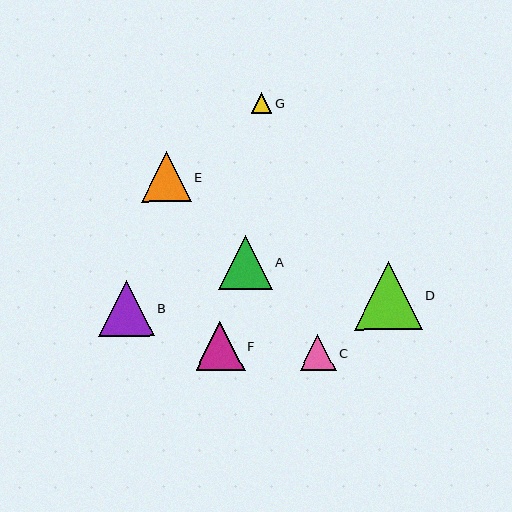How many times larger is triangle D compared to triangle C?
Triangle D is approximately 1.9 times the size of triangle C.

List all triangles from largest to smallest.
From largest to smallest: D, B, A, E, F, C, G.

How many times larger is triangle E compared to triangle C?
Triangle E is approximately 1.4 times the size of triangle C.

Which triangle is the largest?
Triangle D is the largest with a size of approximately 68 pixels.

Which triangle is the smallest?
Triangle G is the smallest with a size of approximately 21 pixels.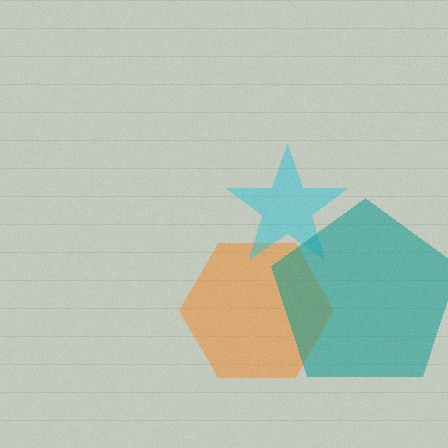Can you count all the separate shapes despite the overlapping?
Yes, there are 3 separate shapes.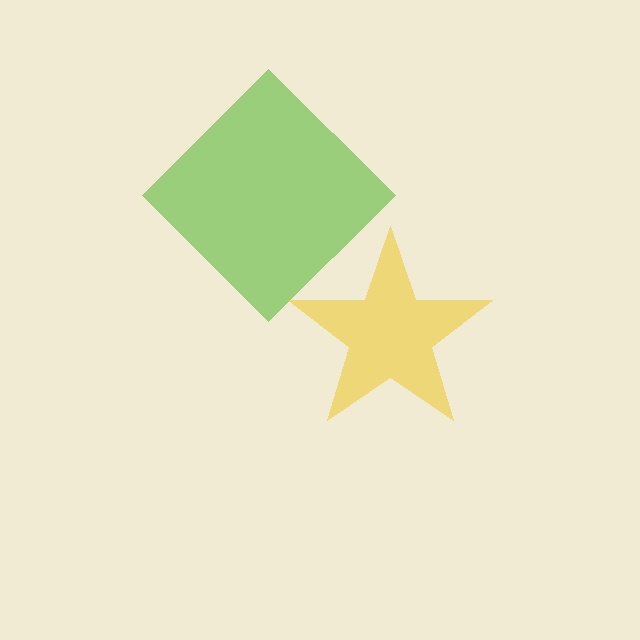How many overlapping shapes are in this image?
There are 2 overlapping shapes in the image.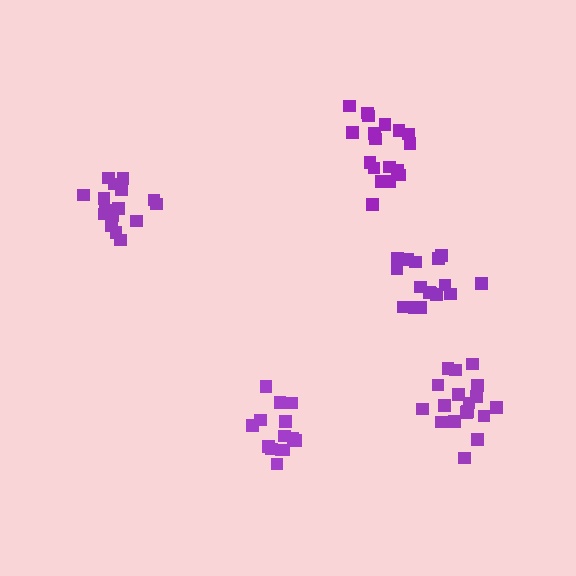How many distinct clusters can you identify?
There are 5 distinct clusters.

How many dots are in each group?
Group 1: 16 dots, Group 2: 16 dots, Group 3: 18 dots, Group 4: 18 dots, Group 5: 15 dots (83 total).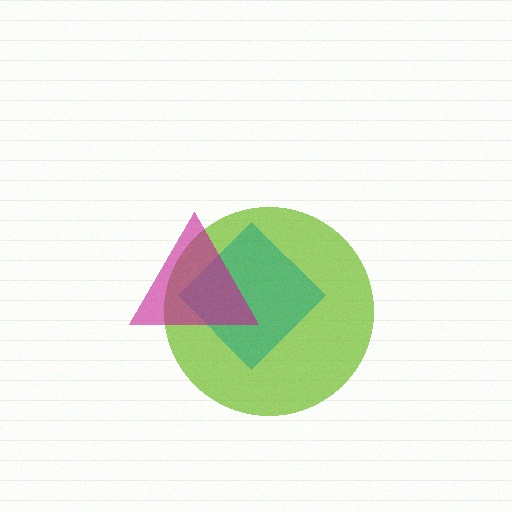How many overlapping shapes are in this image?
There are 3 overlapping shapes in the image.